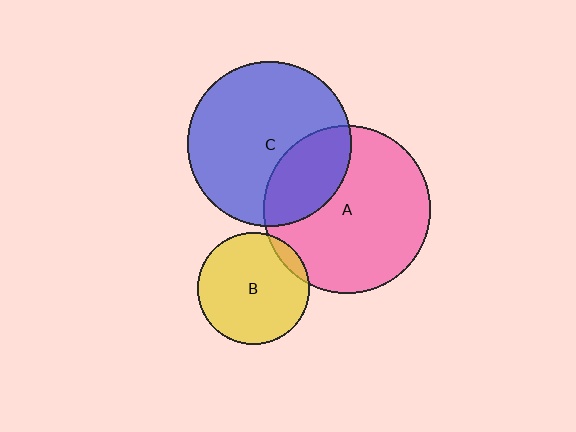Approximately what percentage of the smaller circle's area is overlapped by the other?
Approximately 30%.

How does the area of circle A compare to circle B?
Approximately 2.3 times.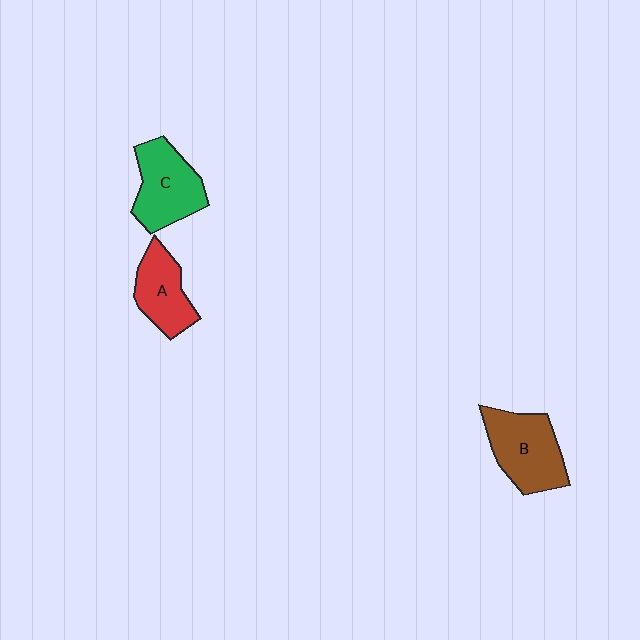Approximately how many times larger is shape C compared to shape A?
Approximately 1.3 times.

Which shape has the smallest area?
Shape A (red).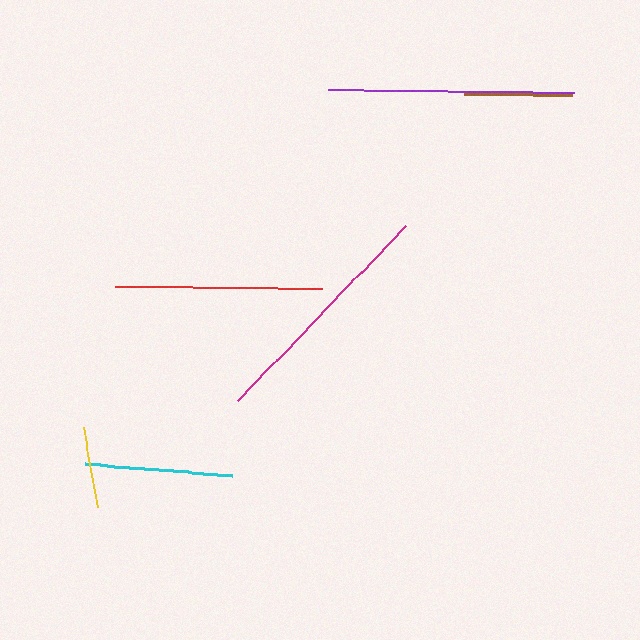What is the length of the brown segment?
The brown segment is approximately 108 pixels long.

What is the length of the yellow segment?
The yellow segment is approximately 81 pixels long.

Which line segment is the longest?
The purple line is the longest at approximately 246 pixels.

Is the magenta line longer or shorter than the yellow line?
The magenta line is longer than the yellow line.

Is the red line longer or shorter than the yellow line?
The red line is longer than the yellow line.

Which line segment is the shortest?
The yellow line is the shortest at approximately 81 pixels.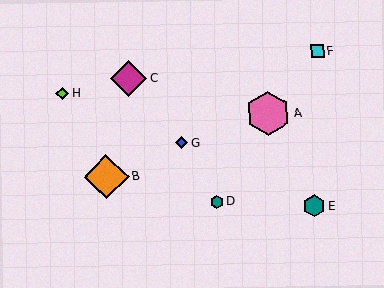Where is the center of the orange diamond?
The center of the orange diamond is at (106, 177).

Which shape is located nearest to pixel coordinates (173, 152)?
The blue diamond (labeled G) at (182, 143) is nearest to that location.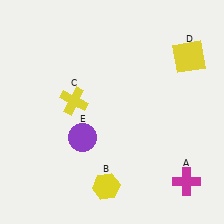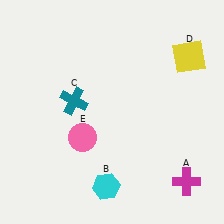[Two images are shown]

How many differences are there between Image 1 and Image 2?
There are 3 differences between the two images.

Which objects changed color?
B changed from yellow to cyan. C changed from yellow to teal. E changed from purple to pink.